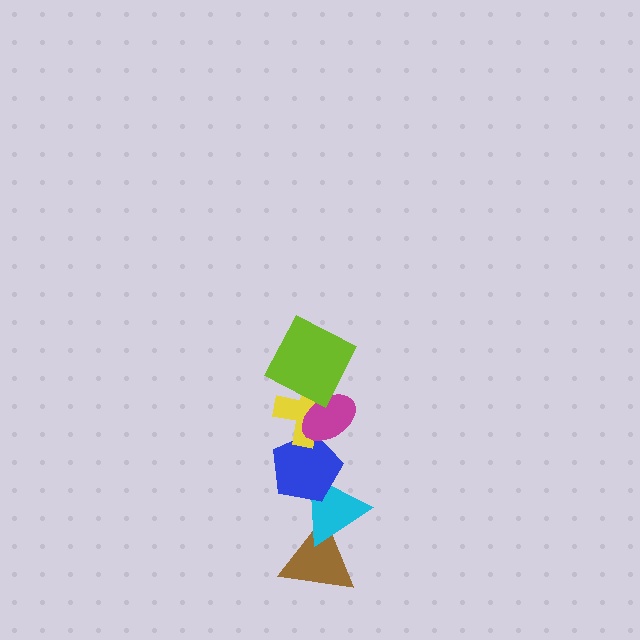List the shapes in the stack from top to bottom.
From top to bottom: the lime square, the magenta ellipse, the yellow cross, the blue pentagon, the cyan triangle, the brown triangle.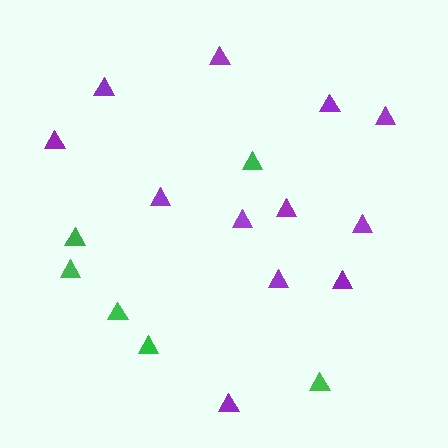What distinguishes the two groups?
There are 2 groups: one group of purple triangles (12) and one group of green triangles (6).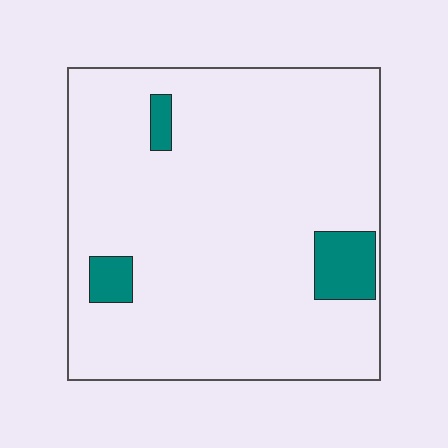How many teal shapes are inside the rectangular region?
3.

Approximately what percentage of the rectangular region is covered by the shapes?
Approximately 10%.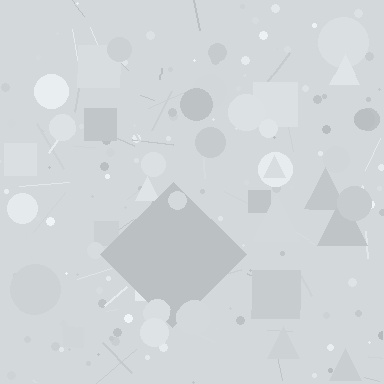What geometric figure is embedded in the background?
A diamond is embedded in the background.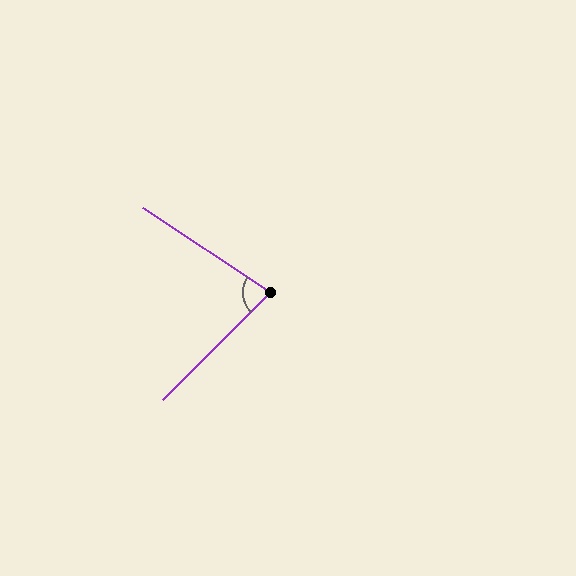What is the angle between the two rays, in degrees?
Approximately 79 degrees.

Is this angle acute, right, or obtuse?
It is acute.